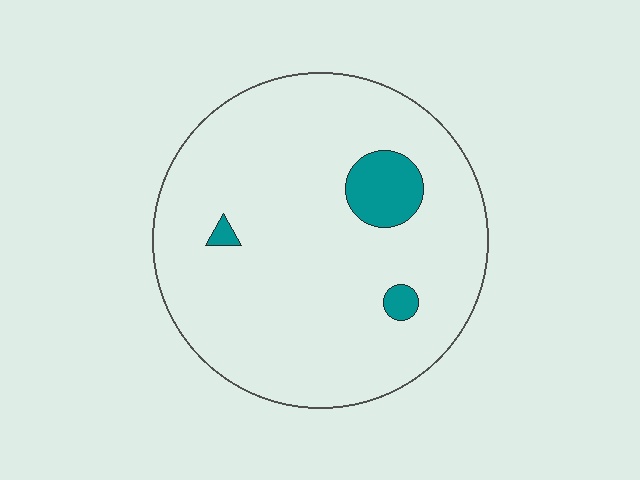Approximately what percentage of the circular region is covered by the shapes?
Approximately 5%.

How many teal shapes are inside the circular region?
3.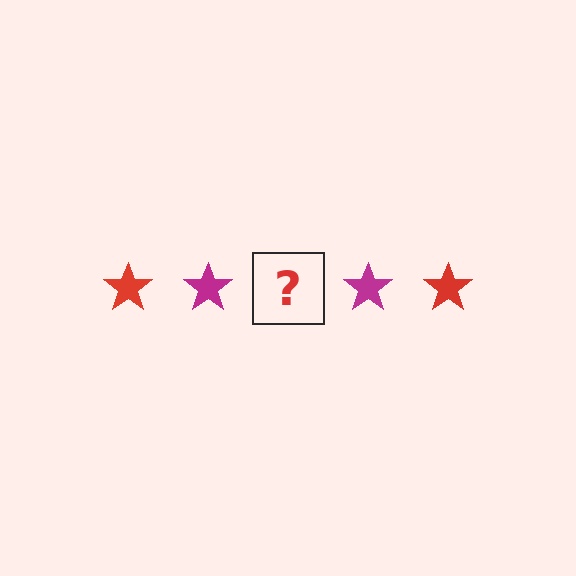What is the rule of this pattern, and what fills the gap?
The rule is that the pattern cycles through red, magenta stars. The gap should be filled with a red star.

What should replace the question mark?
The question mark should be replaced with a red star.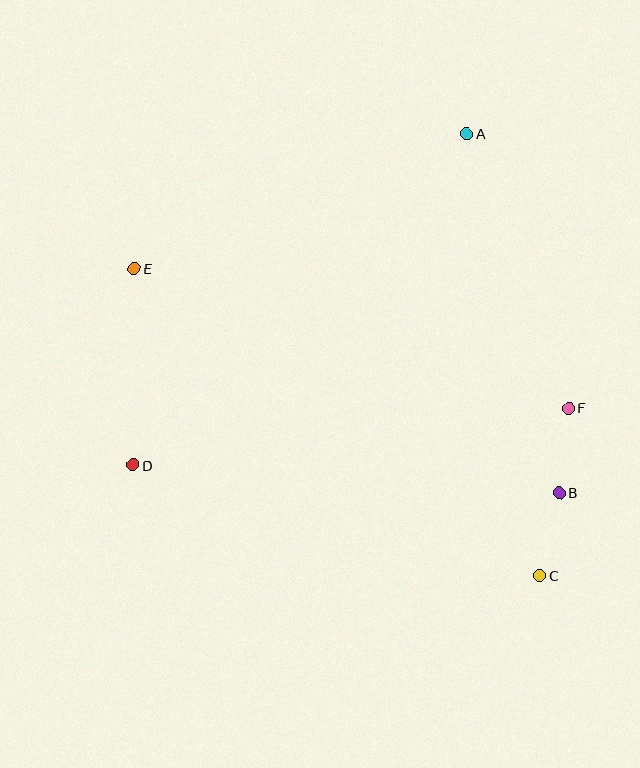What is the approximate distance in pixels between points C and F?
The distance between C and F is approximately 170 pixels.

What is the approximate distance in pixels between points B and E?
The distance between B and E is approximately 481 pixels.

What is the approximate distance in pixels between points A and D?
The distance between A and D is approximately 470 pixels.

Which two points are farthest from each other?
Points C and E are farthest from each other.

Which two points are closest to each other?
Points B and C are closest to each other.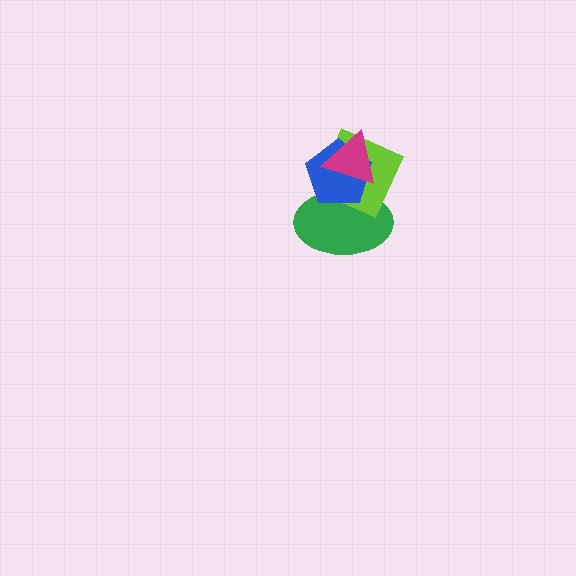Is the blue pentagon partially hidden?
Yes, it is partially covered by another shape.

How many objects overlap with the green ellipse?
3 objects overlap with the green ellipse.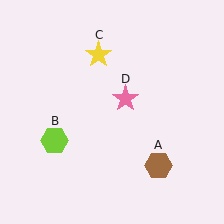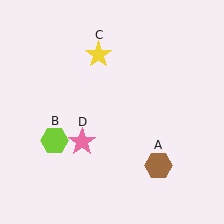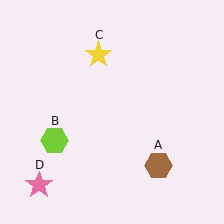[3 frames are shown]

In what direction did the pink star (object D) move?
The pink star (object D) moved down and to the left.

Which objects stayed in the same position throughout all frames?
Brown hexagon (object A) and lime hexagon (object B) and yellow star (object C) remained stationary.